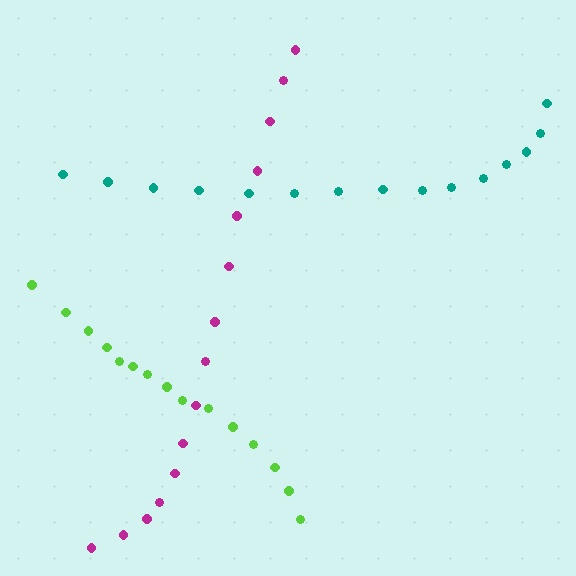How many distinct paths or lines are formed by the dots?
There are 3 distinct paths.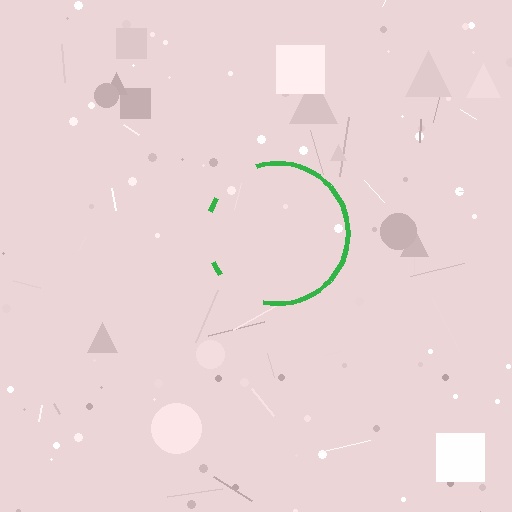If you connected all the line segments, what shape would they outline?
They would outline a circle.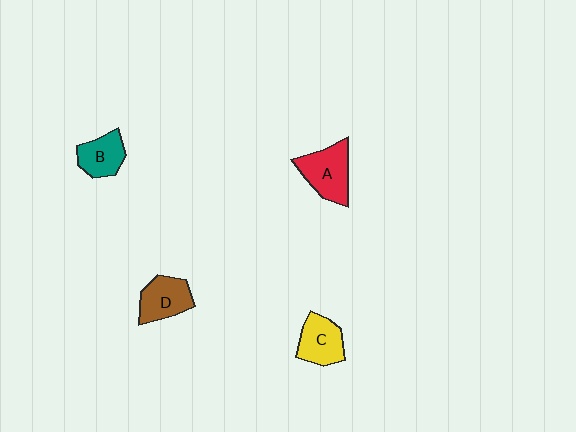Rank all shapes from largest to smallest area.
From largest to smallest: A (red), D (brown), C (yellow), B (teal).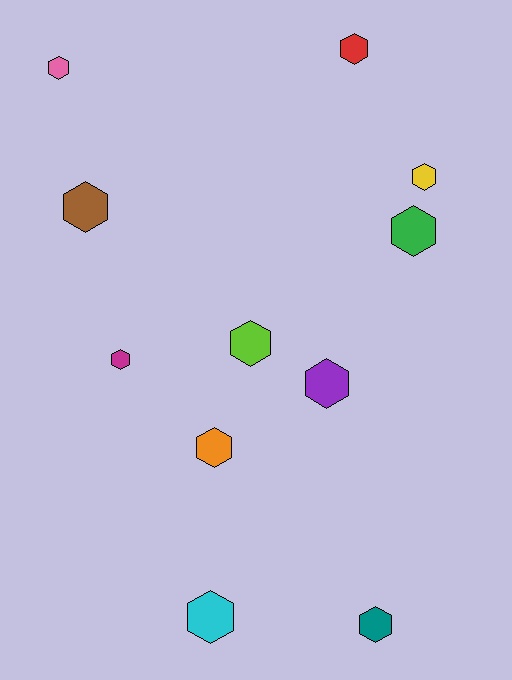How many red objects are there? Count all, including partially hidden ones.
There is 1 red object.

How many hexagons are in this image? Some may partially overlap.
There are 11 hexagons.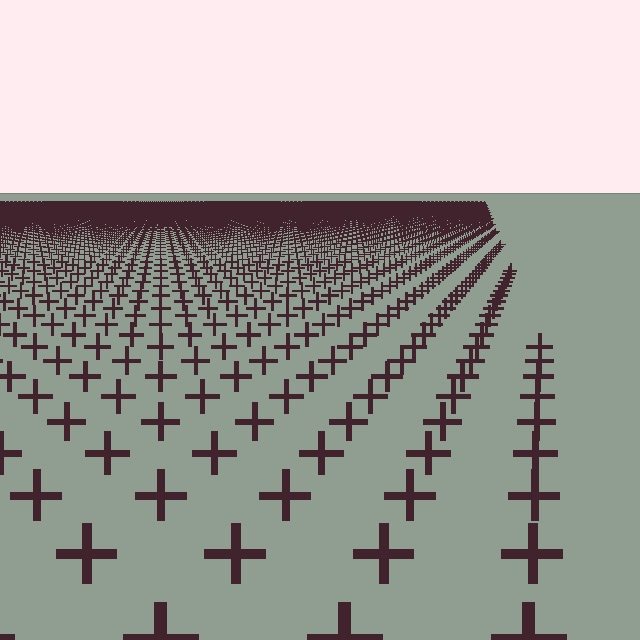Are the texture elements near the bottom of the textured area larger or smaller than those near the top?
Larger. Near the bottom, elements are closer to the viewer and appear at a bigger on-screen size.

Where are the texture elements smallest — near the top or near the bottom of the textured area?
Near the top.